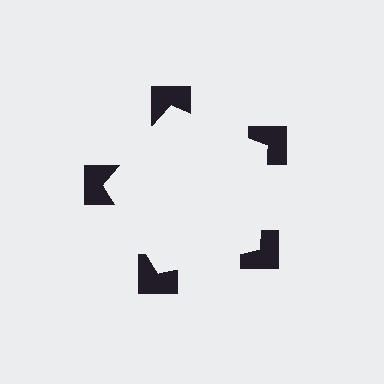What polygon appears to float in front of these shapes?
An illusory pentagon — its edges are inferred from the aligned wedge cuts in the notched squares, not physically drawn.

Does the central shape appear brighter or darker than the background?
It typically appears slightly brighter than the background, even though no actual brightness change is drawn.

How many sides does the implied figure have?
5 sides.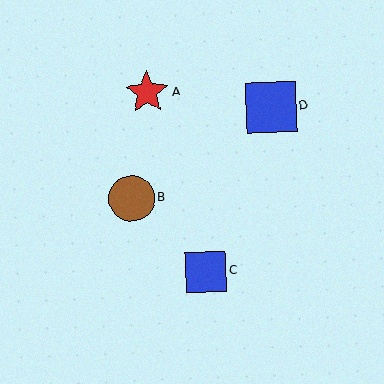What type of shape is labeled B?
Shape B is a brown circle.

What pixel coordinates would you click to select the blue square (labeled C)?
Click at (206, 272) to select the blue square C.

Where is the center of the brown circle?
The center of the brown circle is at (132, 199).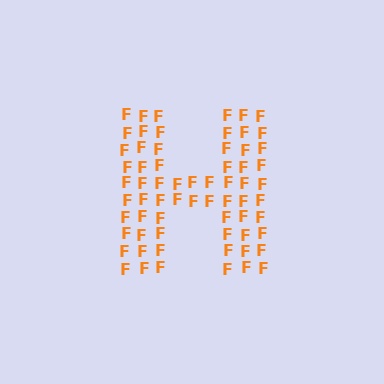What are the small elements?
The small elements are letter F's.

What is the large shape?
The large shape is the letter H.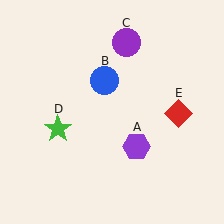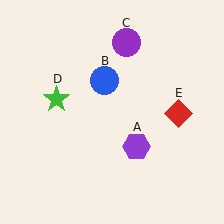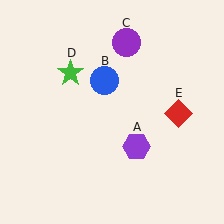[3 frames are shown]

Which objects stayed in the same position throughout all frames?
Purple hexagon (object A) and blue circle (object B) and purple circle (object C) and red diamond (object E) remained stationary.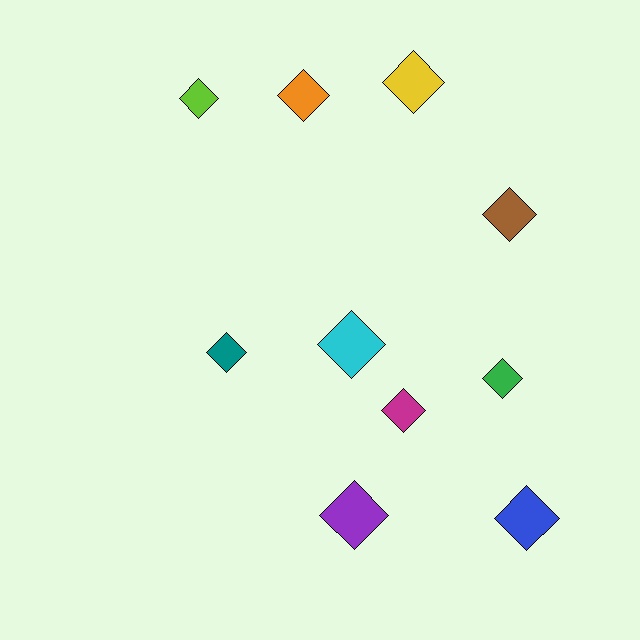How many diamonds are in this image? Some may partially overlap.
There are 10 diamonds.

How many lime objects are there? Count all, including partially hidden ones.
There is 1 lime object.